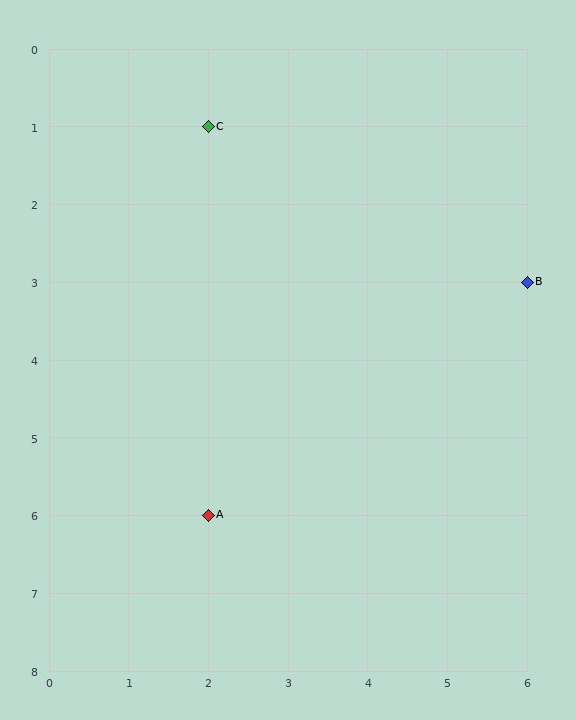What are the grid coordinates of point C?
Point C is at grid coordinates (2, 1).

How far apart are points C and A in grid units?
Points C and A are 5 rows apart.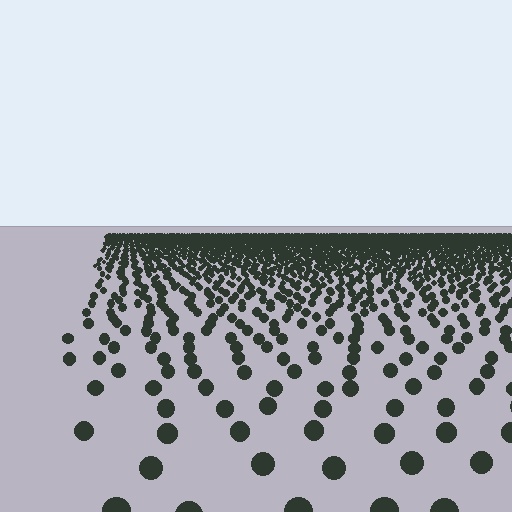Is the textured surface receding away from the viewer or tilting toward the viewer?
The surface is receding away from the viewer. Texture elements get smaller and denser toward the top.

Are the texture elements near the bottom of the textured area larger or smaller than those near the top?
Larger. Near the bottom, elements are closer to the viewer and appear at a bigger on-screen size.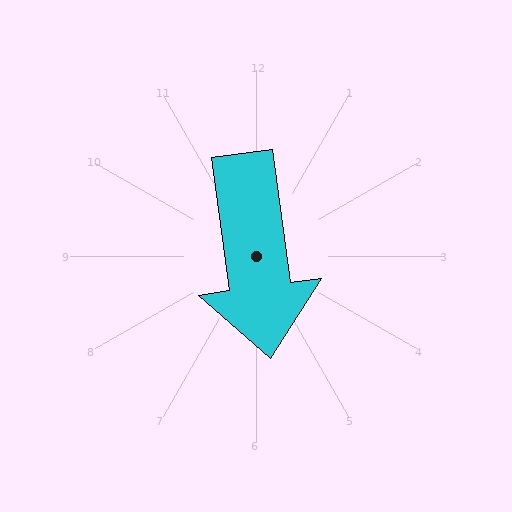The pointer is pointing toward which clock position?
Roughly 6 o'clock.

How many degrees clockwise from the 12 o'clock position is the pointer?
Approximately 172 degrees.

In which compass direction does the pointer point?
South.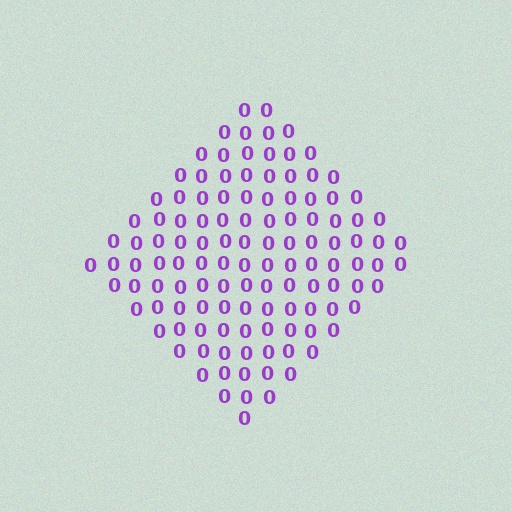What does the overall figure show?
The overall figure shows a diamond.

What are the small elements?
The small elements are digit 0's.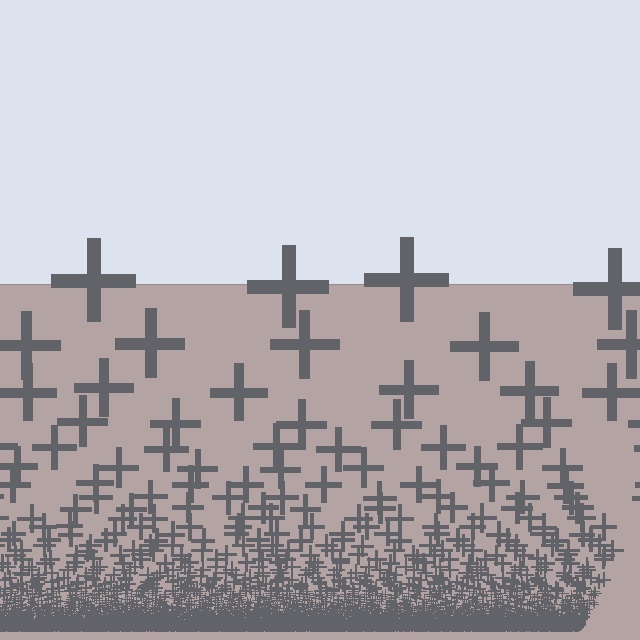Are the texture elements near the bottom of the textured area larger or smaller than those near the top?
Smaller. The gradient is inverted — elements near the bottom are smaller and denser.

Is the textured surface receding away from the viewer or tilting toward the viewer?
The surface appears to tilt toward the viewer. Texture elements get larger and sparser toward the top.